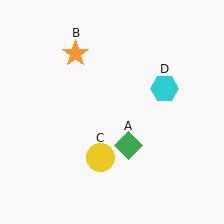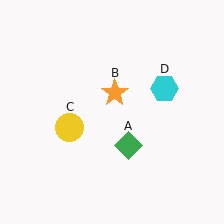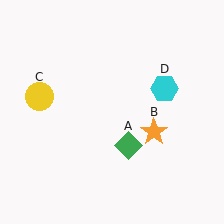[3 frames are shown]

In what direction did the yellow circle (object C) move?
The yellow circle (object C) moved up and to the left.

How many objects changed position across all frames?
2 objects changed position: orange star (object B), yellow circle (object C).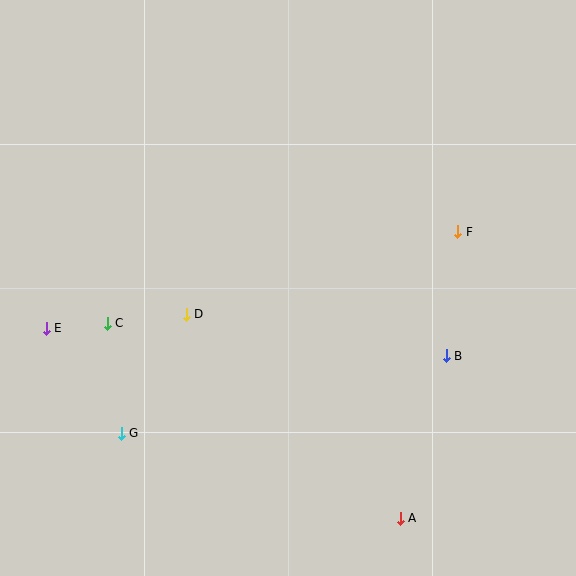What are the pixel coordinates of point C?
Point C is at (107, 323).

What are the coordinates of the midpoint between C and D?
The midpoint between C and D is at (147, 319).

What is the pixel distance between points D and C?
The distance between D and C is 80 pixels.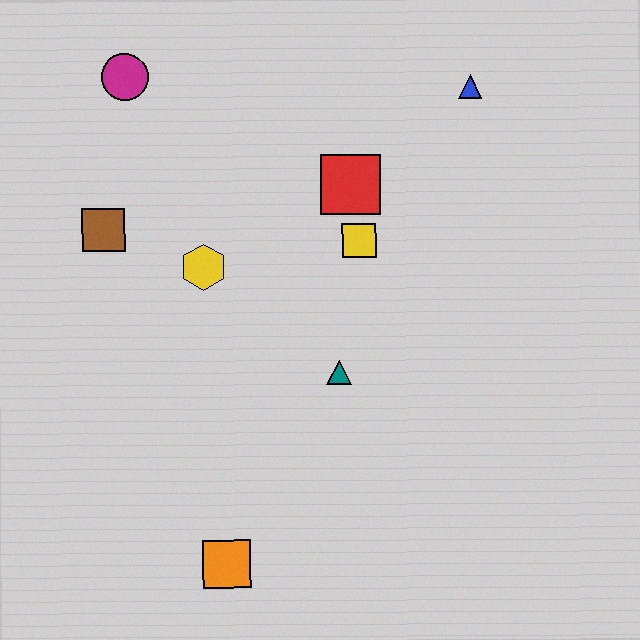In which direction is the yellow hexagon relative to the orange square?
The yellow hexagon is above the orange square.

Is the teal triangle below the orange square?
No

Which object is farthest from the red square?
The orange square is farthest from the red square.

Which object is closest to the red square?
The yellow square is closest to the red square.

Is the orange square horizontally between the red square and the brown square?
Yes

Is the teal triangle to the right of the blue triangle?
No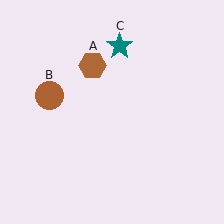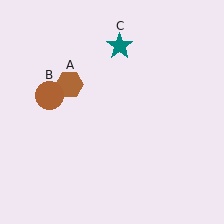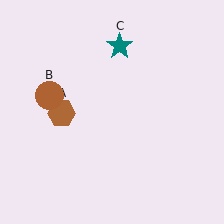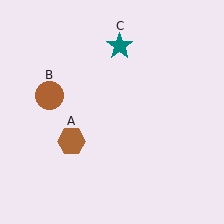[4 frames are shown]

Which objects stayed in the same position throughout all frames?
Brown circle (object B) and teal star (object C) remained stationary.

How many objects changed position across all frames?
1 object changed position: brown hexagon (object A).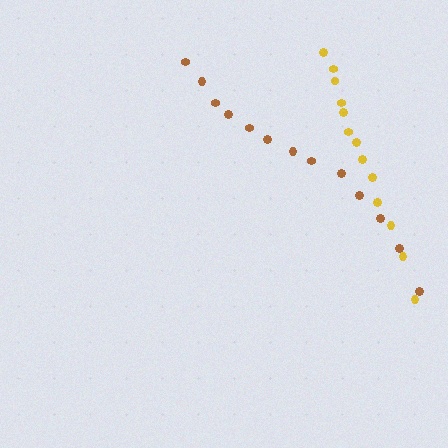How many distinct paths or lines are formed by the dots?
There are 2 distinct paths.